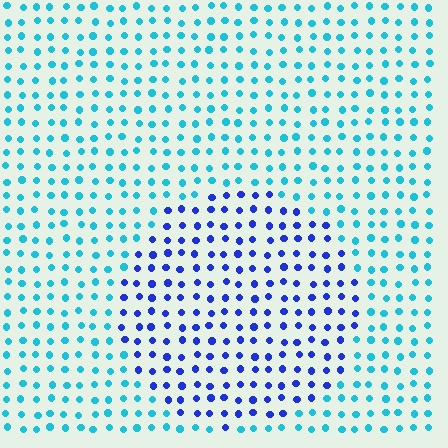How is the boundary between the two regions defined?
The boundary is defined purely by a slight shift in hue (about 47 degrees). Spacing, size, and orientation are identical on both sides.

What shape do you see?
I see a circle.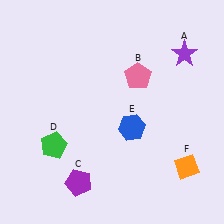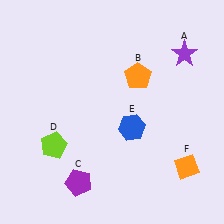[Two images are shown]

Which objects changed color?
B changed from pink to orange. D changed from green to lime.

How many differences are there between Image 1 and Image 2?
There are 2 differences between the two images.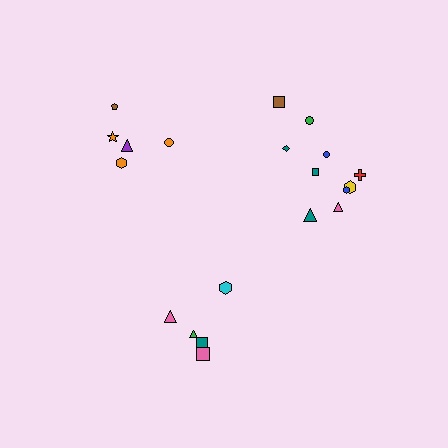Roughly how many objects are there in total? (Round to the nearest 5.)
Roughly 20 objects in total.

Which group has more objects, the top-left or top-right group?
The top-right group.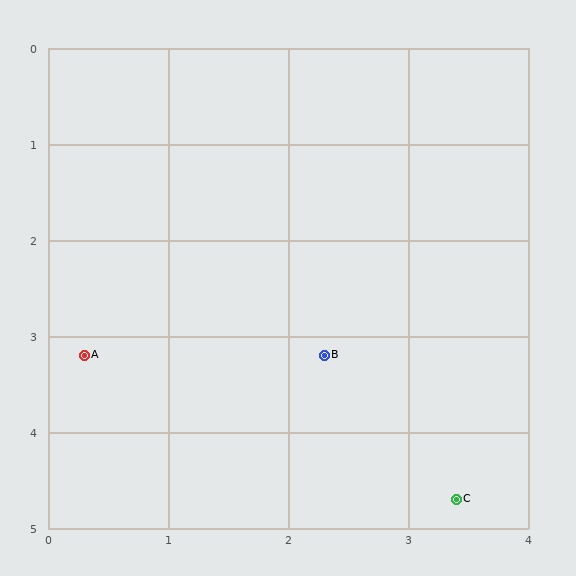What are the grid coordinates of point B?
Point B is at approximately (2.3, 3.2).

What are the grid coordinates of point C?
Point C is at approximately (3.4, 4.7).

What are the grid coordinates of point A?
Point A is at approximately (0.3, 3.2).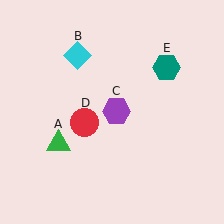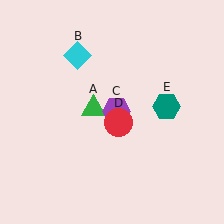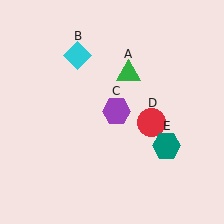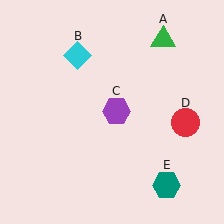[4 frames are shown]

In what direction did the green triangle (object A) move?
The green triangle (object A) moved up and to the right.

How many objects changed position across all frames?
3 objects changed position: green triangle (object A), red circle (object D), teal hexagon (object E).